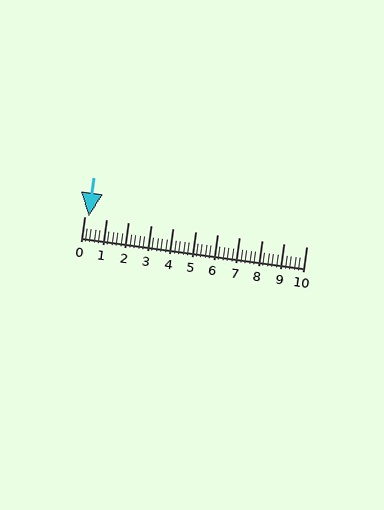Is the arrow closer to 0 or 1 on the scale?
The arrow is closer to 0.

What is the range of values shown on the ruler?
The ruler shows values from 0 to 10.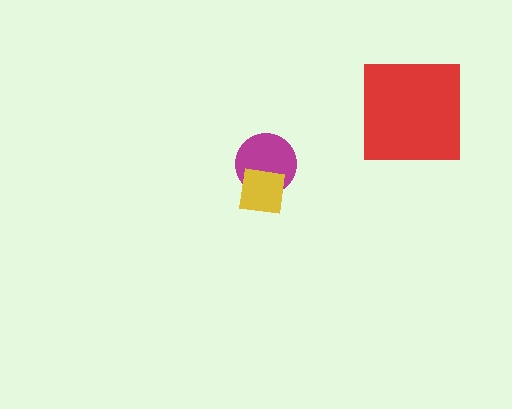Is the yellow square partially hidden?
No, no other shape covers it.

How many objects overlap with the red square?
0 objects overlap with the red square.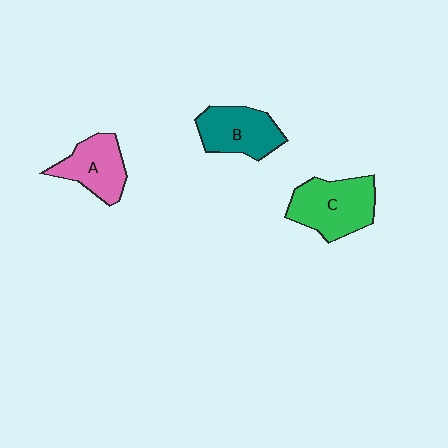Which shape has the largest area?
Shape C (green).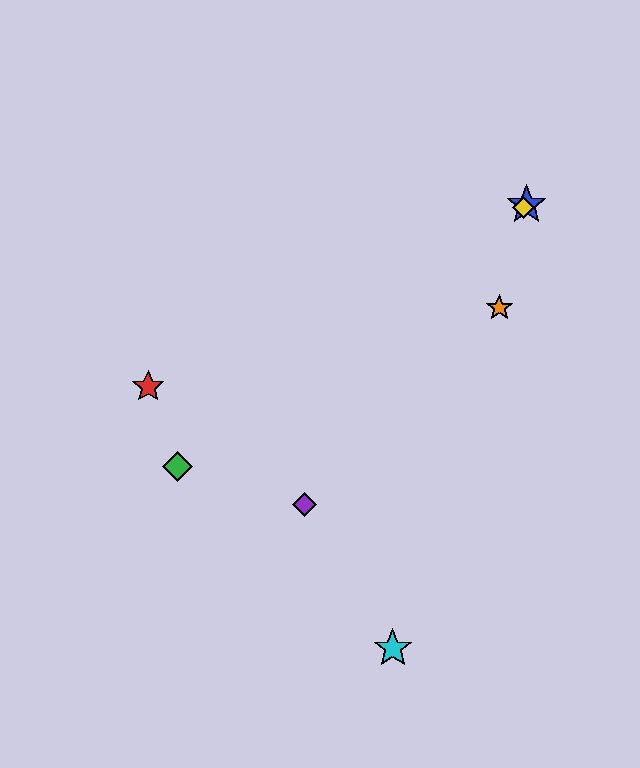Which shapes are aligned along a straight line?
The blue star, the green diamond, the yellow diamond are aligned along a straight line.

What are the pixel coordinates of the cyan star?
The cyan star is at (393, 648).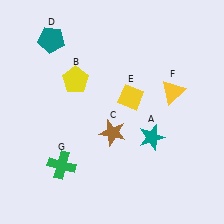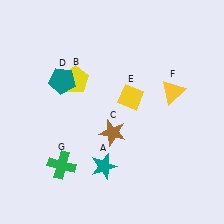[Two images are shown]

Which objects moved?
The objects that moved are: the teal star (A), the teal pentagon (D).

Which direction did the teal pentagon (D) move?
The teal pentagon (D) moved down.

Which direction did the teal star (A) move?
The teal star (A) moved left.